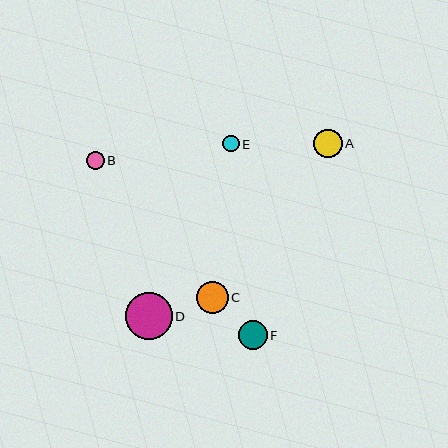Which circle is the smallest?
Circle E is the smallest with a size of approximately 16 pixels.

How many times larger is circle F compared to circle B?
Circle F is approximately 1.6 times the size of circle B.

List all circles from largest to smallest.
From largest to smallest: D, C, A, F, B, E.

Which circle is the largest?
Circle D is the largest with a size of approximately 47 pixels.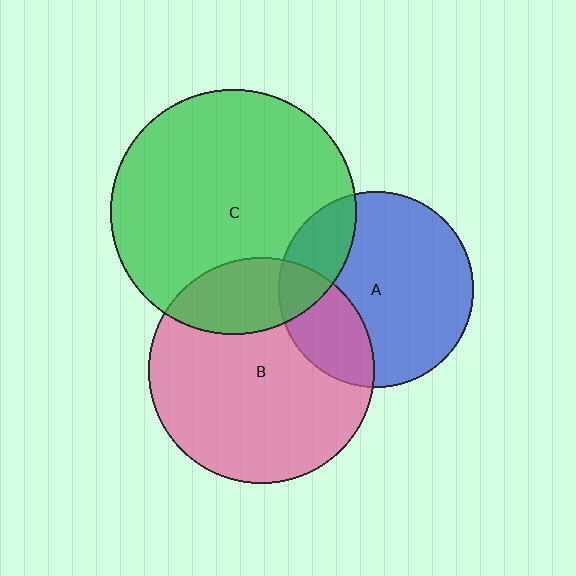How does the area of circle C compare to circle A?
Approximately 1.6 times.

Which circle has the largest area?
Circle C (green).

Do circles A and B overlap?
Yes.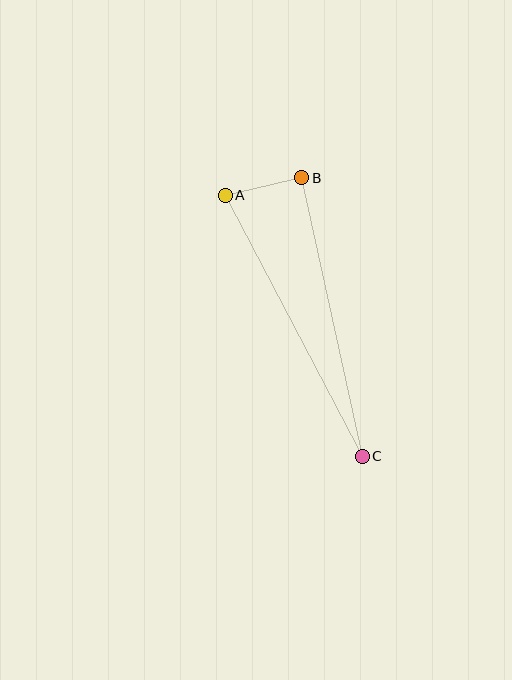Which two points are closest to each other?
Points A and B are closest to each other.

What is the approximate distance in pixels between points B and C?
The distance between B and C is approximately 285 pixels.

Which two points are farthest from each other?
Points A and C are farthest from each other.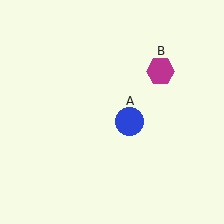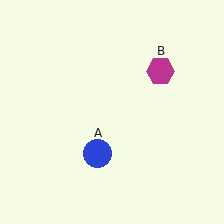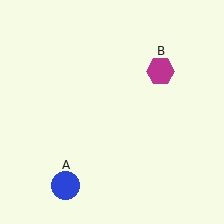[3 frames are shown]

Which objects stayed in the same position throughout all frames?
Magenta hexagon (object B) remained stationary.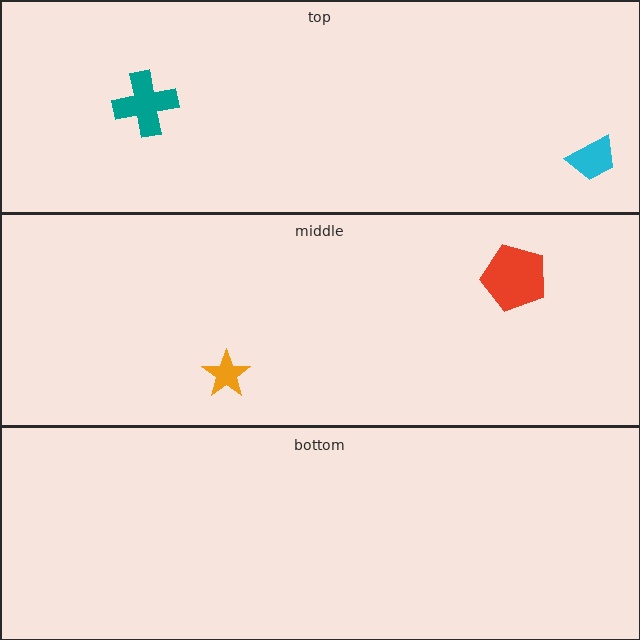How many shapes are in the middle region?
2.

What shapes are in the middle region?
The orange star, the red pentagon.